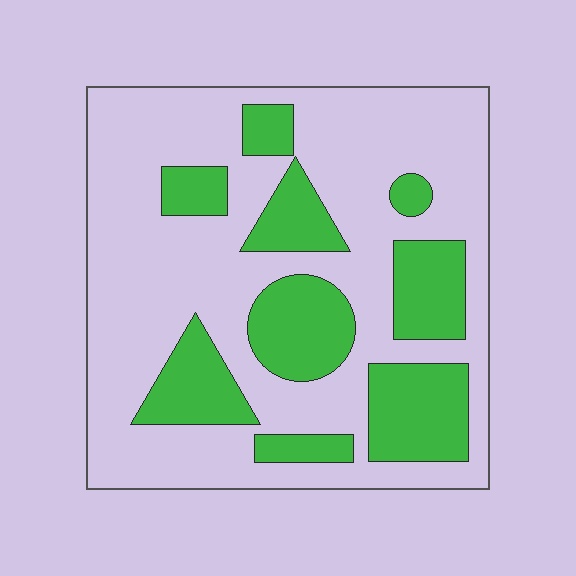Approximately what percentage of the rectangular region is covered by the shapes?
Approximately 30%.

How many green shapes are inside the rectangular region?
9.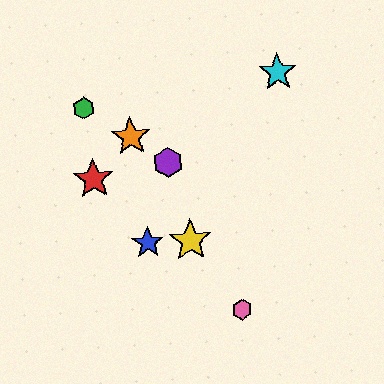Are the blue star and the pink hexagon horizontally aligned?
No, the blue star is at y≈243 and the pink hexagon is at y≈310.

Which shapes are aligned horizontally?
The blue star, the yellow star are aligned horizontally.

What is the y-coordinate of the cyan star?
The cyan star is at y≈72.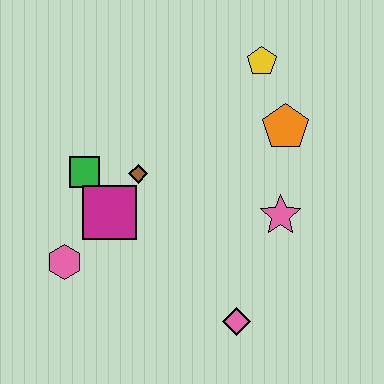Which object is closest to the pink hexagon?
The magenta square is closest to the pink hexagon.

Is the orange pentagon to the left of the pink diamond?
No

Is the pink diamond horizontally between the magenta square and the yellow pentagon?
Yes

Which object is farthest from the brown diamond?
The pink diamond is farthest from the brown diamond.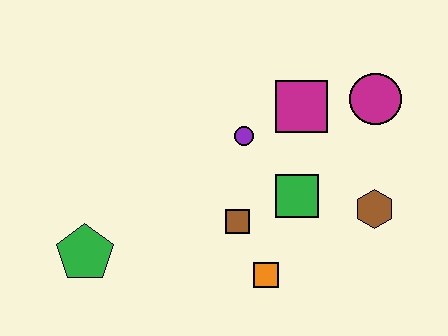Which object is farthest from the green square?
The green pentagon is farthest from the green square.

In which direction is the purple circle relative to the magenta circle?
The purple circle is to the left of the magenta circle.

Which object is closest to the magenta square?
The purple circle is closest to the magenta square.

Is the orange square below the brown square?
Yes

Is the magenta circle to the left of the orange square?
No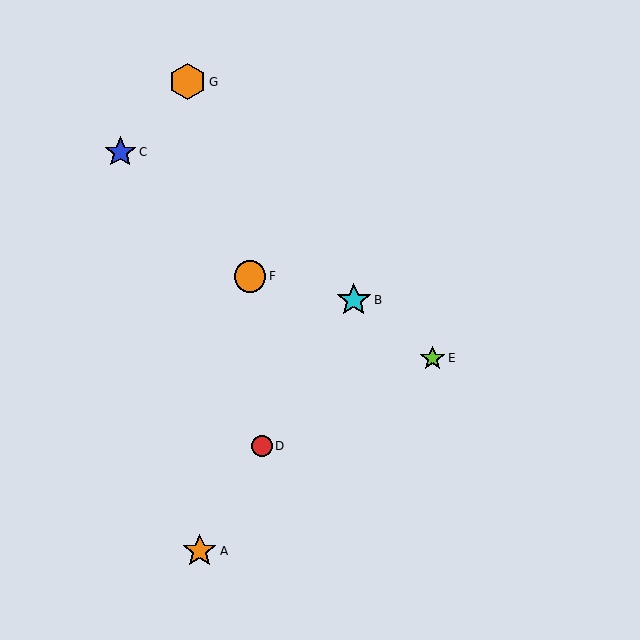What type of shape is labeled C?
Shape C is a blue star.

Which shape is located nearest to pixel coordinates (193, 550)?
The orange star (labeled A) at (200, 551) is nearest to that location.